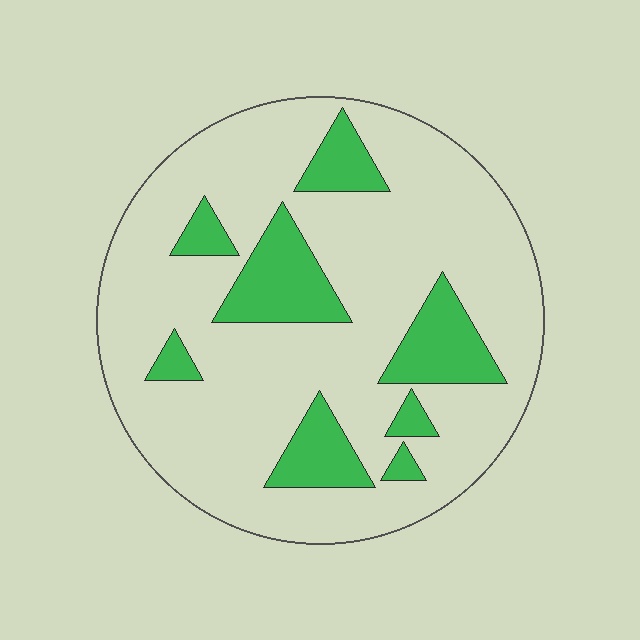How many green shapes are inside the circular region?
8.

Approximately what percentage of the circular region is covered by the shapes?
Approximately 20%.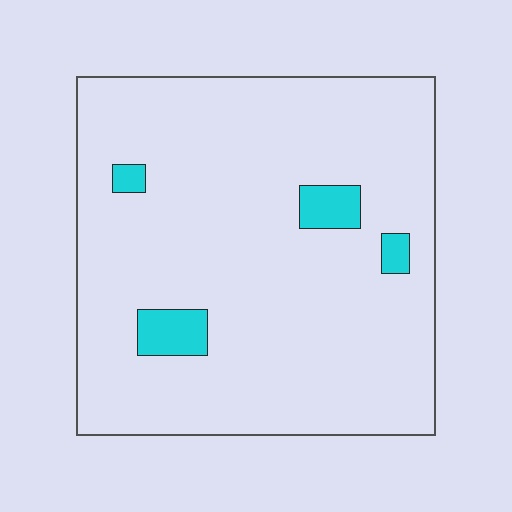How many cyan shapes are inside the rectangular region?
4.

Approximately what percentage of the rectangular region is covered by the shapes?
Approximately 5%.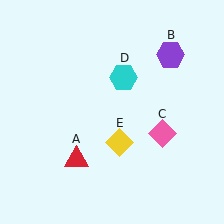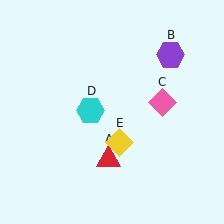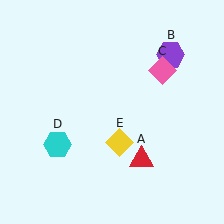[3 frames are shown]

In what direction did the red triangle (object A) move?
The red triangle (object A) moved right.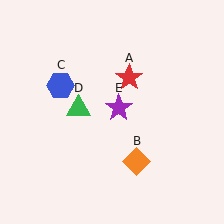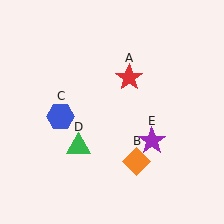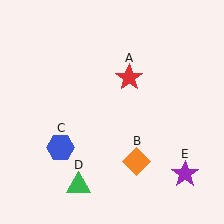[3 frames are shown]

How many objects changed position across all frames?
3 objects changed position: blue hexagon (object C), green triangle (object D), purple star (object E).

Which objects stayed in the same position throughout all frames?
Red star (object A) and orange diamond (object B) remained stationary.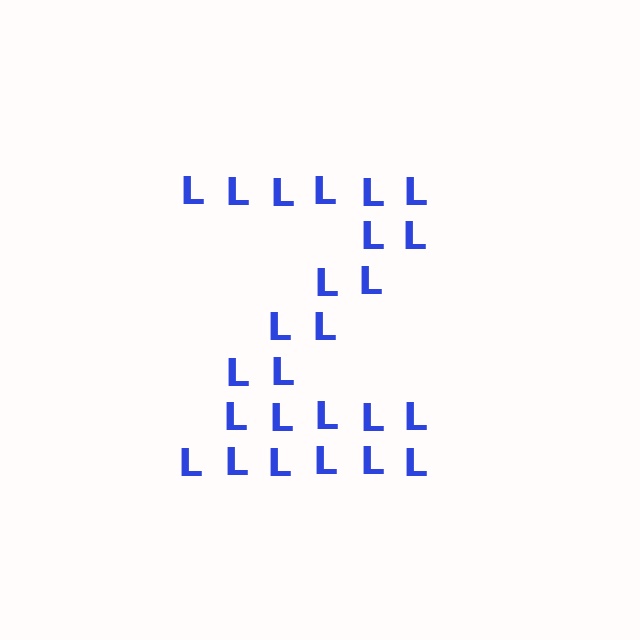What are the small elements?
The small elements are letter L's.